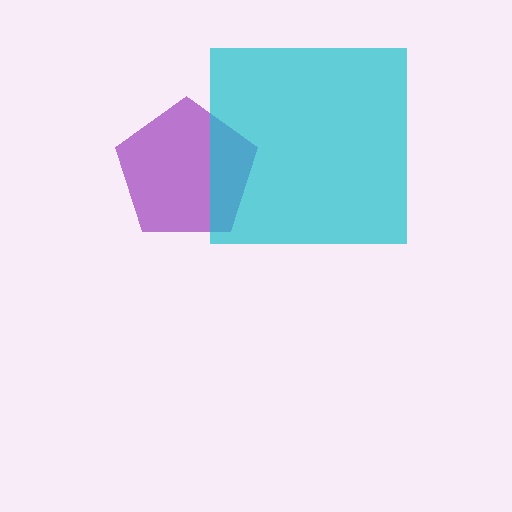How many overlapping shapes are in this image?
There are 2 overlapping shapes in the image.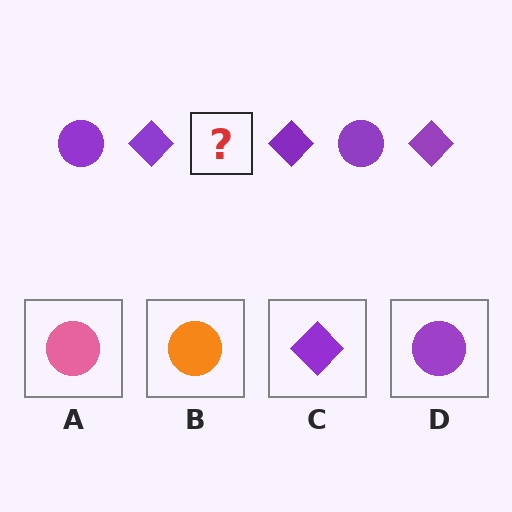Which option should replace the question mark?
Option D.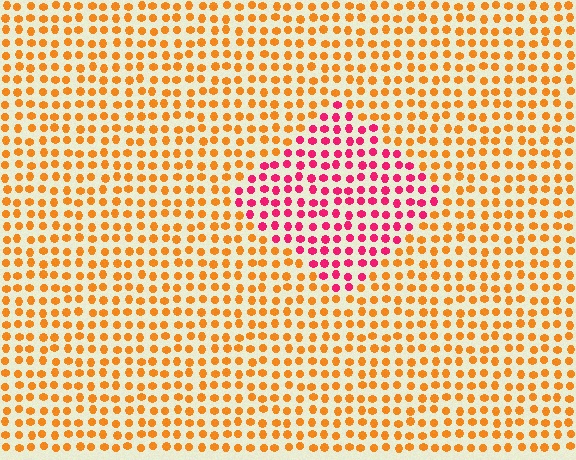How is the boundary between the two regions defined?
The boundary is defined purely by a slight shift in hue (about 55 degrees). Spacing, size, and orientation are identical on both sides.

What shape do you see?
I see a diamond.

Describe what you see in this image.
The image is filled with small orange elements in a uniform arrangement. A diamond-shaped region is visible where the elements are tinted to a slightly different hue, forming a subtle color boundary.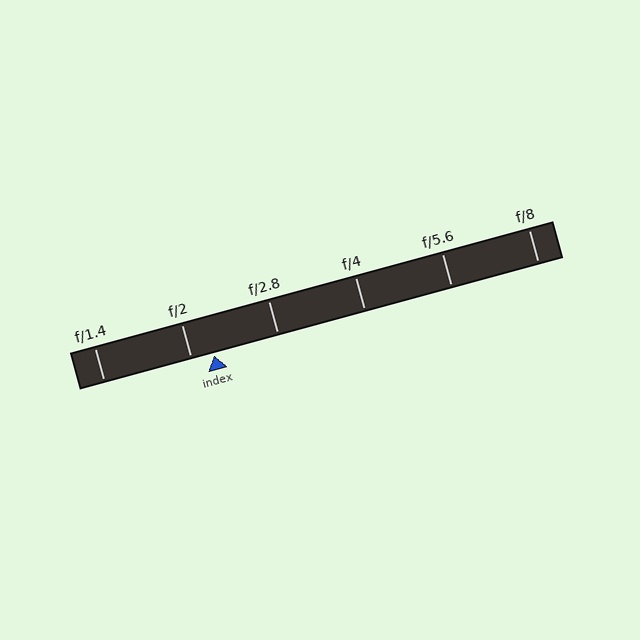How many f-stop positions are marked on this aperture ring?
There are 6 f-stop positions marked.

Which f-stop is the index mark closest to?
The index mark is closest to f/2.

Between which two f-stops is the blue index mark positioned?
The index mark is between f/2 and f/2.8.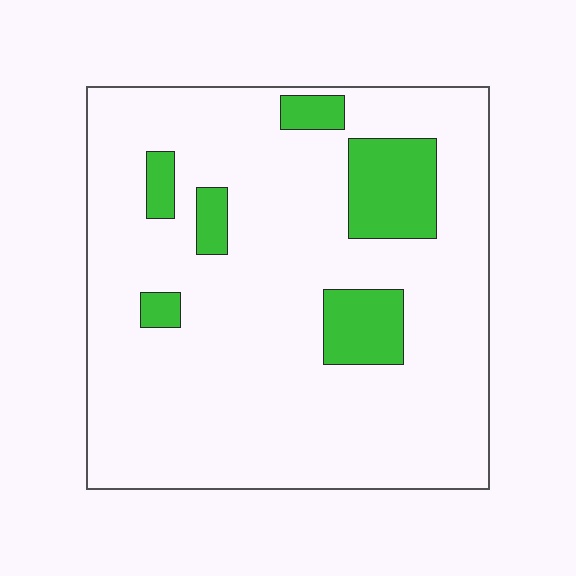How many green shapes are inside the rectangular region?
6.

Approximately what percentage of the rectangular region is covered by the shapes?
Approximately 15%.